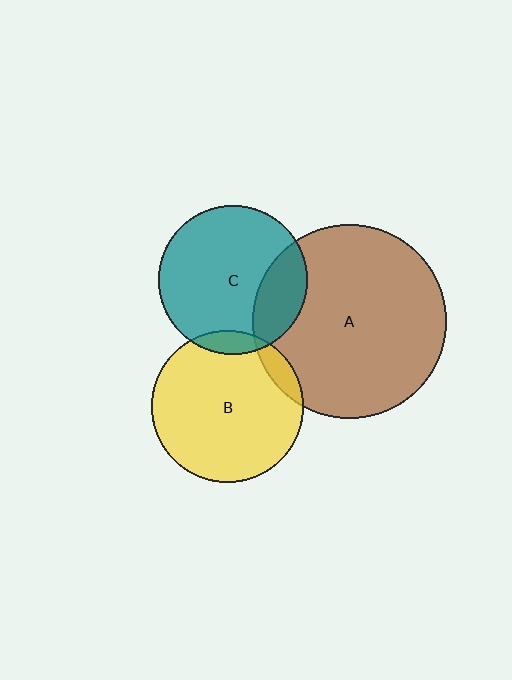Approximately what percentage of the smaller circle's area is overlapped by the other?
Approximately 10%.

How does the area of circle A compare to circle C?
Approximately 1.7 times.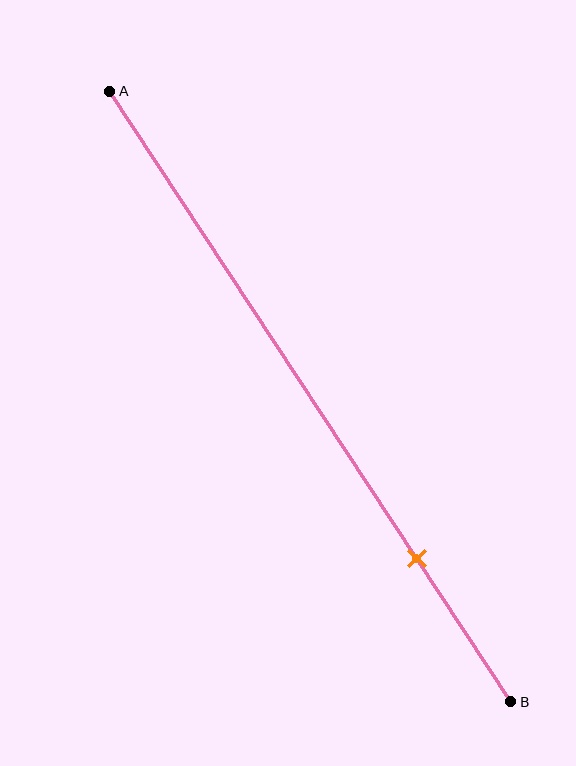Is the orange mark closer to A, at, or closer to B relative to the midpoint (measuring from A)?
The orange mark is closer to point B than the midpoint of segment AB.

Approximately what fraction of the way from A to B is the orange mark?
The orange mark is approximately 75% of the way from A to B.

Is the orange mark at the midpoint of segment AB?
No, the mark is at about 75% from A, not at the 50% midpoint.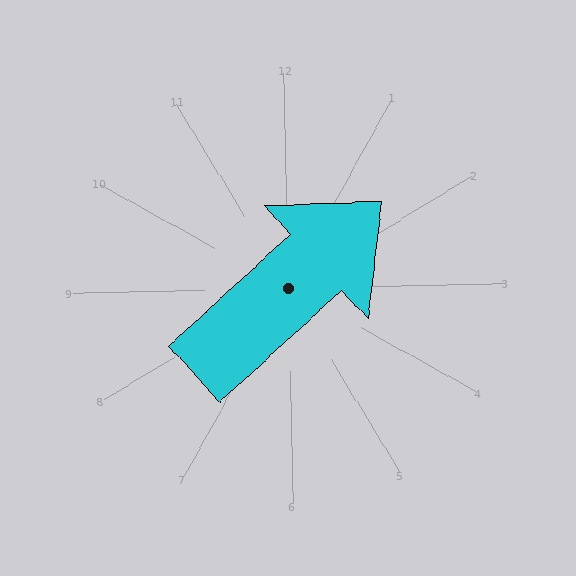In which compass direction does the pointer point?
Northeast.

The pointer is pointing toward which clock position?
Roughly 2 o'clock.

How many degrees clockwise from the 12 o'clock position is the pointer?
Approximately 49 degrees.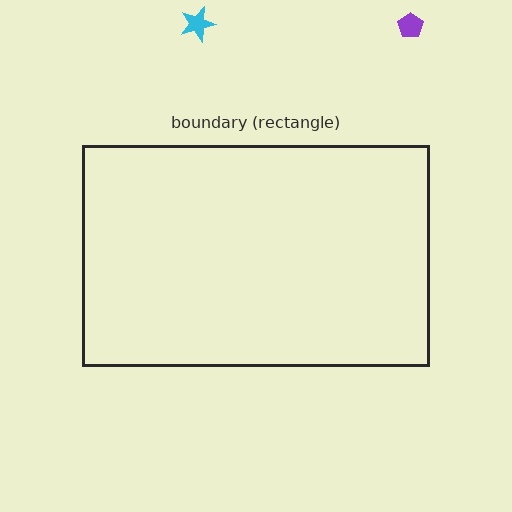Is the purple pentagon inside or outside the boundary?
Outside.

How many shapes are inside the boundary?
0 inside, 2 outside.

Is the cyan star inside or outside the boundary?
Outside.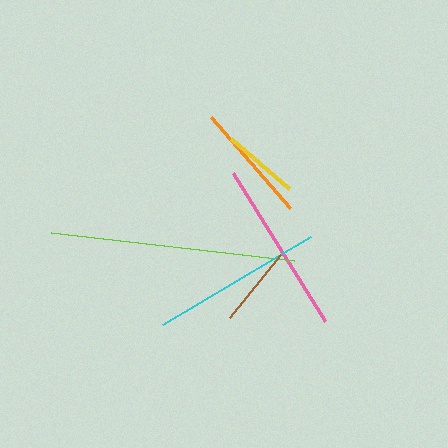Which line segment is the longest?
The lime line is the longest at approximately 244 pixels.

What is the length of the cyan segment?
The cyan segment is approximately 173 pixels long.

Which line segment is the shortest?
The yellow line is the shortest at approximately 77 pixels.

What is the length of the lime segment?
The lime segment is approximately 244 pixels long.